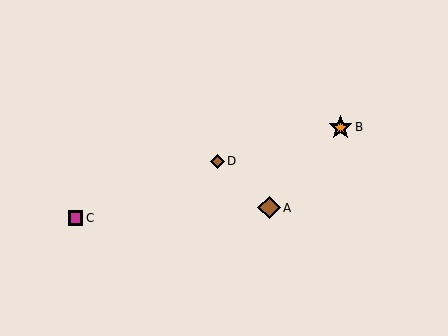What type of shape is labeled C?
Shape C is a magenta square.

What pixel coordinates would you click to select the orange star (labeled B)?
Click at (341, 127) to select the orange star B.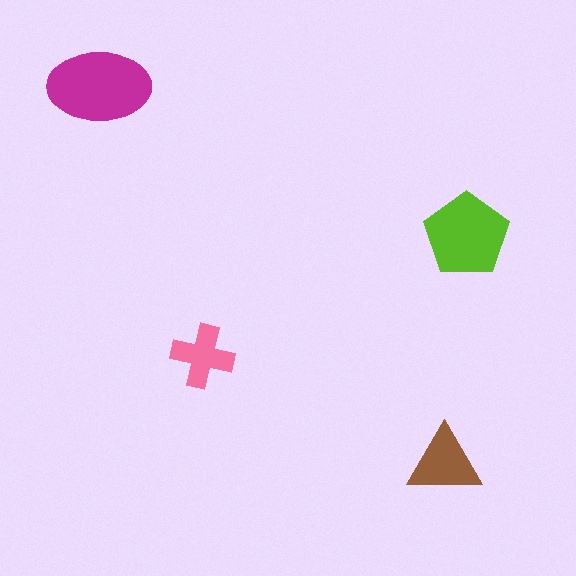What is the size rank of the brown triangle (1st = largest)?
3rd.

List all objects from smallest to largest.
The pink cross, the brown triangle, the lime pentagon, the magenta ellipse.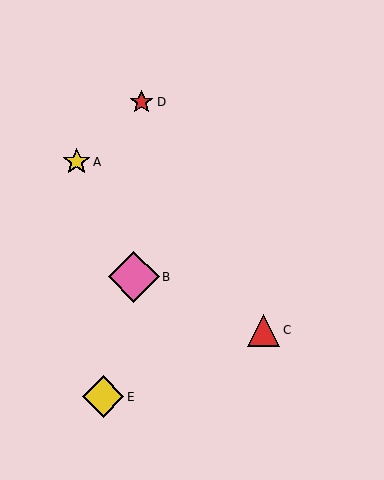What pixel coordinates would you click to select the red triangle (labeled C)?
Click at (263, 330) to select the red triangle C.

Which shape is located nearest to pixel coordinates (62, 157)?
The yellow star (labeled A) at (77, 162) is nearest to that location.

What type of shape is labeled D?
Shape D is a red star.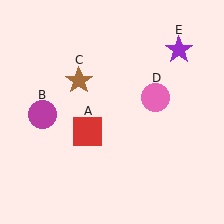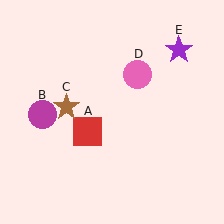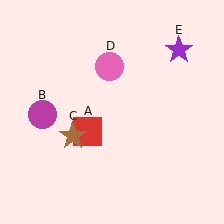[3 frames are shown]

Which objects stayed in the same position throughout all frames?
Red square (object A) and magenta circle (object B) and purple star (object E) remained stationary.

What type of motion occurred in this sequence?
The brown star (object C), pink circle (object D) rotated counterclockwise around the center of the scene.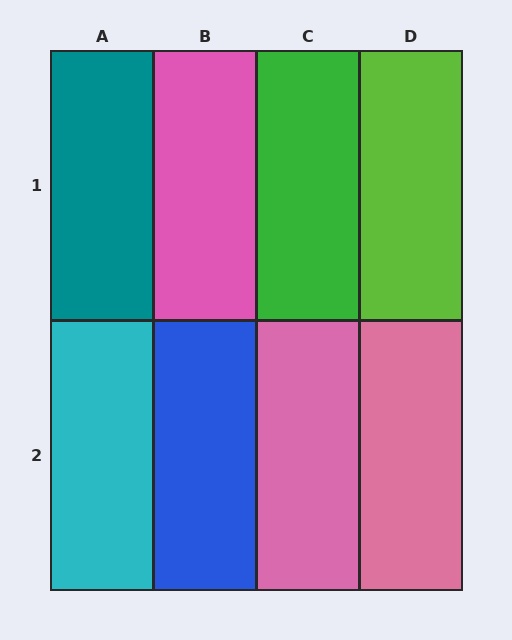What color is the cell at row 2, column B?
Blue.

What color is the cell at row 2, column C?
Pink.